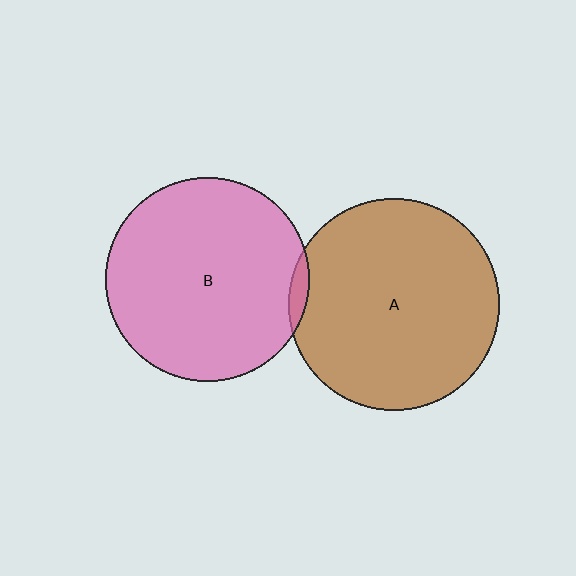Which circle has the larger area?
Circle A (brown).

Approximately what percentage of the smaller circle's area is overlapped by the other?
Approximately 5%.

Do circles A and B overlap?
Yes.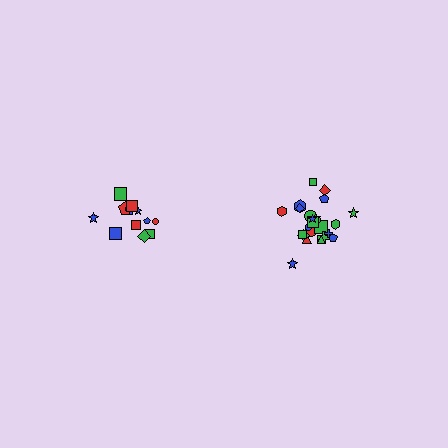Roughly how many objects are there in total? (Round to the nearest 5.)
Roughly 35 objects in total.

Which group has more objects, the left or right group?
The right group.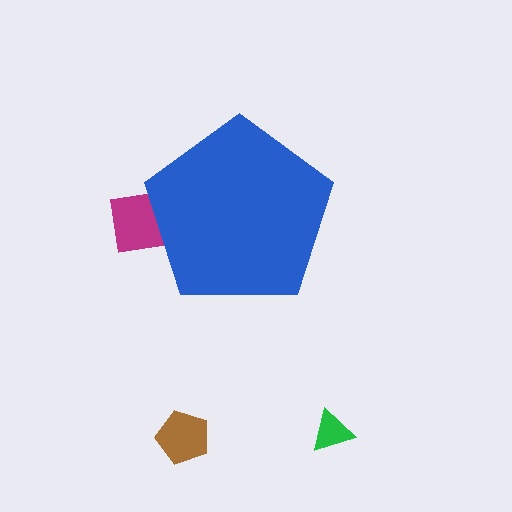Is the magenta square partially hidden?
Yes, the magenta square is partially hidden behind the blue pentagon.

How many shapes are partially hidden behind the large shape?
1 shape is partially hidden.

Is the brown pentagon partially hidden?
No, the brown pentagon is fully visible.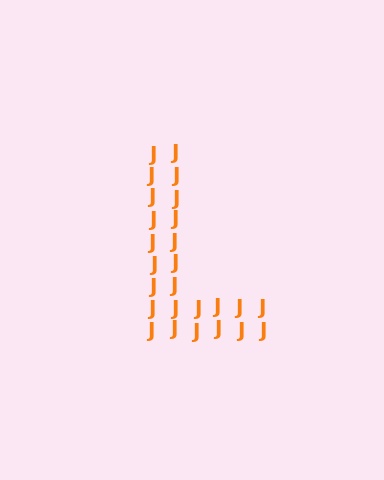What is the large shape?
The large shape is the letter L.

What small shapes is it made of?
It is made of small letter J's.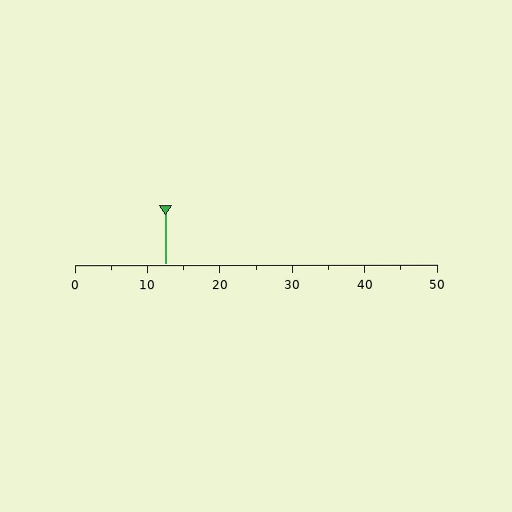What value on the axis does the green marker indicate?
The marker indicates approximately 12.5.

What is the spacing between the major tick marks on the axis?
The major ticks are spaced 10 apart.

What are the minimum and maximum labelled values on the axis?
The axis runs from 0 to 50.